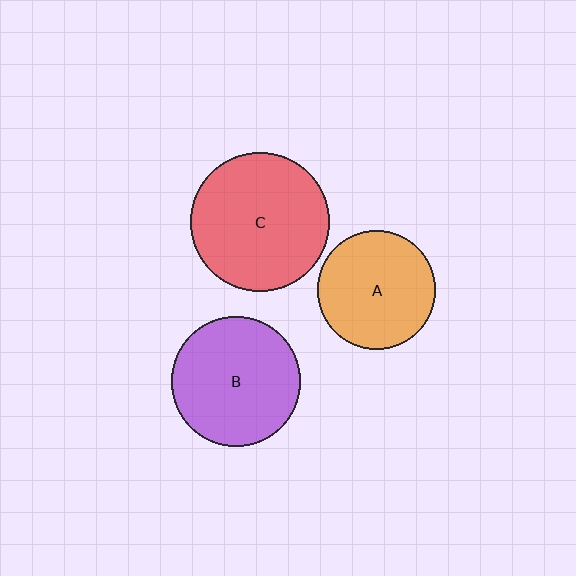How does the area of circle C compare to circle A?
Approximately 1.4 times.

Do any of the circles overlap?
No, none of the circles overlap.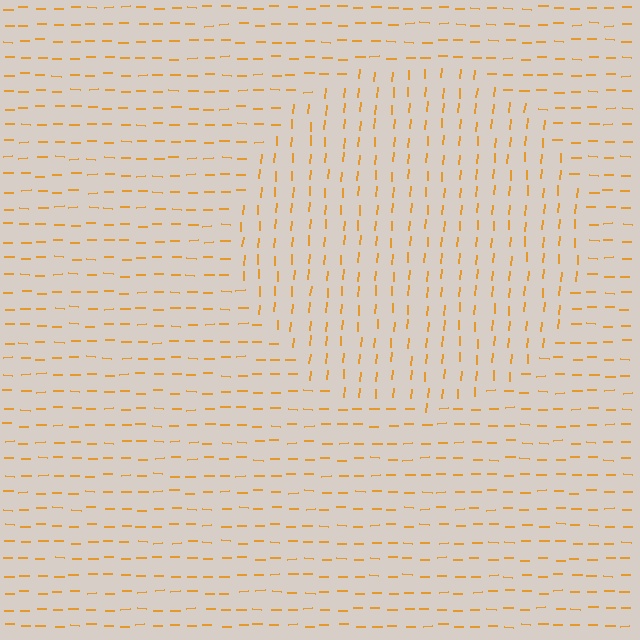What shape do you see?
I see a circle.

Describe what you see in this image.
The image is filled with small orange line segments. A circle region in the image has lines oriented differently from the surrounding lines, creating a visible texture boundary.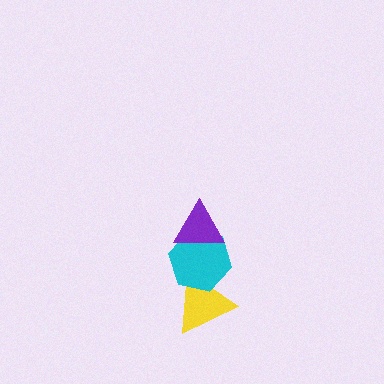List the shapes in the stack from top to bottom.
From top to bottom: the purple triangle, the cyan hexagon, the yellow triangle.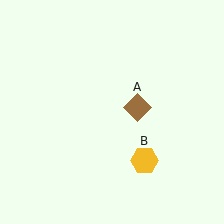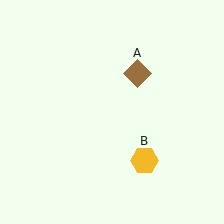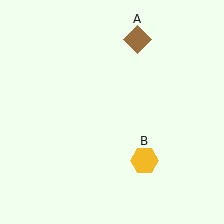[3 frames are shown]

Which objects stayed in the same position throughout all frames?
Yellow hexagon (object B) remained stationary.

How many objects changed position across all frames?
1 object changed position: brown diamond (object A).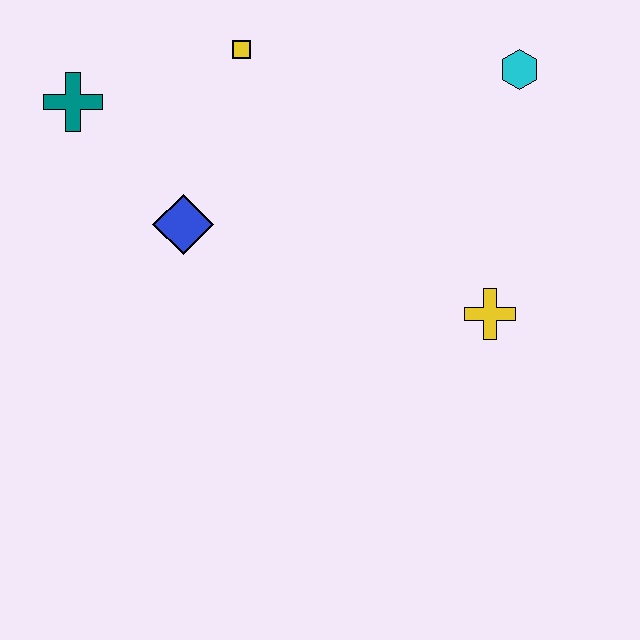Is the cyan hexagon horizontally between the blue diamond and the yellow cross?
No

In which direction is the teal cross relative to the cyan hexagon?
The teal cross is to the left of the cyan hexagon.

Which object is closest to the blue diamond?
The teal cross is closest to the blue diamond.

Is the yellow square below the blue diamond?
No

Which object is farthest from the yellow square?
The yellow cross is farthest from the yellow square.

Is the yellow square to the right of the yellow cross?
No